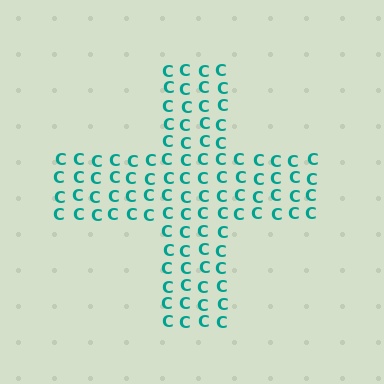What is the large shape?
The large shape is a cross.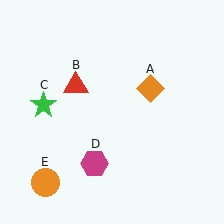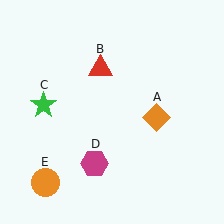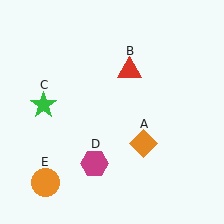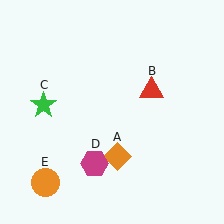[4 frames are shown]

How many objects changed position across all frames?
2 objects changed position: orange diamond (object A), red triangle (object B).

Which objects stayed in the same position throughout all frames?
Green star (object C) and magenta hexagon (object D) and orange circle (object E) remained stationary.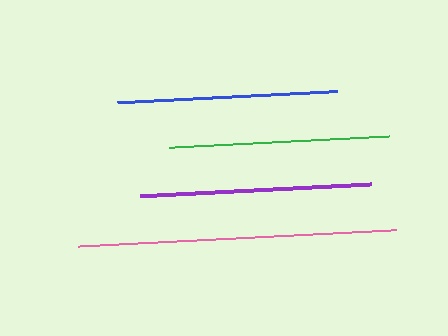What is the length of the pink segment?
The pink segment is approximately 318 pixels long.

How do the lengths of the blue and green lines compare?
The blue and green lines are approximately the same length.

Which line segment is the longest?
The pink line is the longest at approximately 318 pixels.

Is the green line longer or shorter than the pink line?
The pink line is longer than the green line.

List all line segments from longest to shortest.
From longest to shortest: pink, purple, blue, green.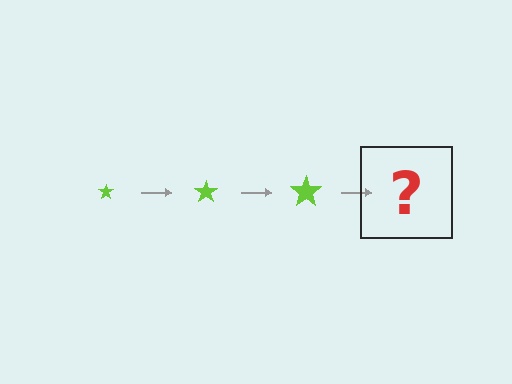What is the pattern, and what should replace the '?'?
The pattern is that the star gets progressively larger each step. The '?' should be a lime star, larger than the previous one.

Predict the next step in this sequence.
The next step is a lime star, larger than the previous one.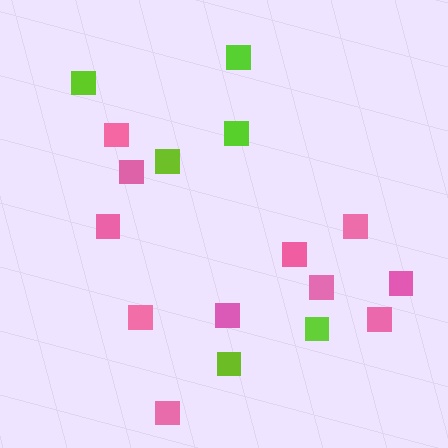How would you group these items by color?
There are 2 groups: one group of lime squares (6) and one group of pink squares (11).